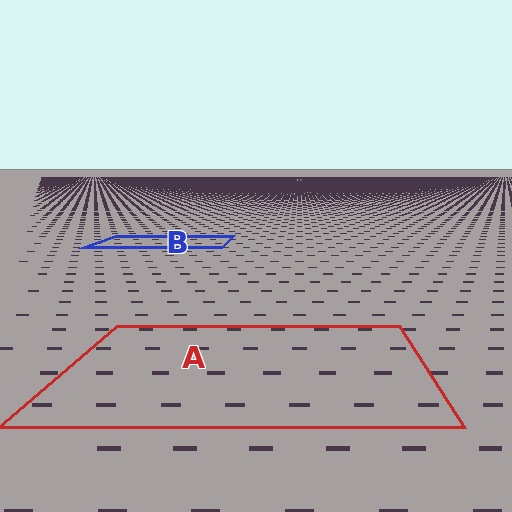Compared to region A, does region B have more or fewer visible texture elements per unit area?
Region B has more texture elements per unit area — they are packed more densely because it is farther away.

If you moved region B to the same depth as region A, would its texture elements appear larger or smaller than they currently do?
They would appear larger. At a closer depth, the same texture elements are projected at a bigger on-screen size.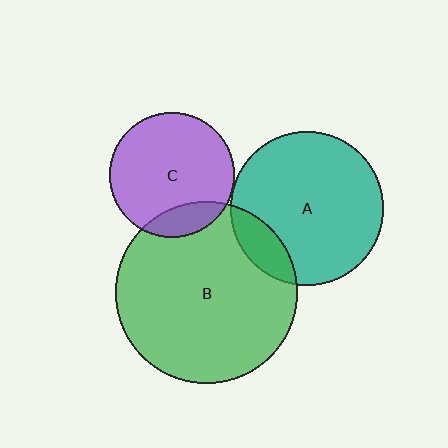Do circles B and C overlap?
Yes.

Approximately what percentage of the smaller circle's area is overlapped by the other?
Approximately 15%.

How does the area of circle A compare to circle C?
Approximately 1.5 times.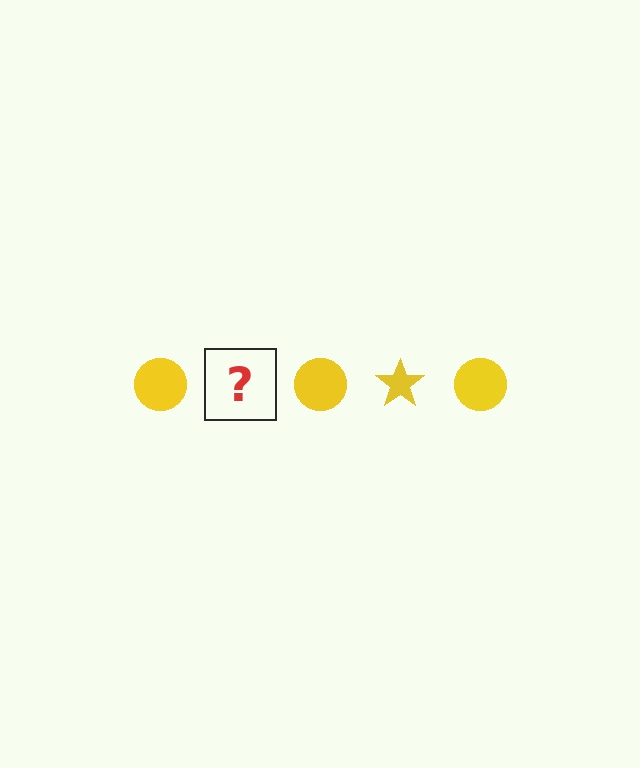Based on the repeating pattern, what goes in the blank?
The blank should be a yellow star.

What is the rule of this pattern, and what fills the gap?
The rule is that the pattern cycles through circle, star shapes in yellow. The gap should be filled with a yellow star.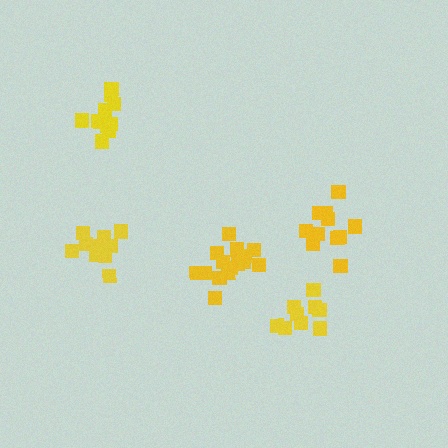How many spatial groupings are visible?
There are 5 spatial groupings.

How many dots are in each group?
Group 1: 11 dots, Group 2: 12 dots, Group 3: 10 dots, Group 4: 11 dots, Group 5: 16 dots (60 total).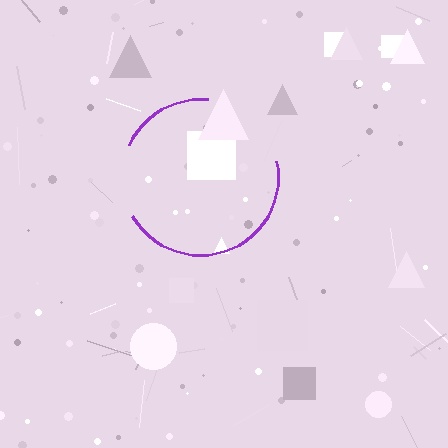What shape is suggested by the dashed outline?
The dashed outline suggests a circle.